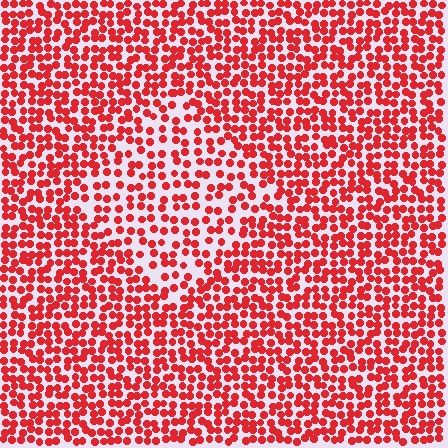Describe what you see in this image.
The image contains small red elements arranged at two different densities. A diamond-shaped region is visible where the elements are less densely packed than the surrounding area.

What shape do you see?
I see a diamond.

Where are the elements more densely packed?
The elements are more densely packed outside the diamond boundary.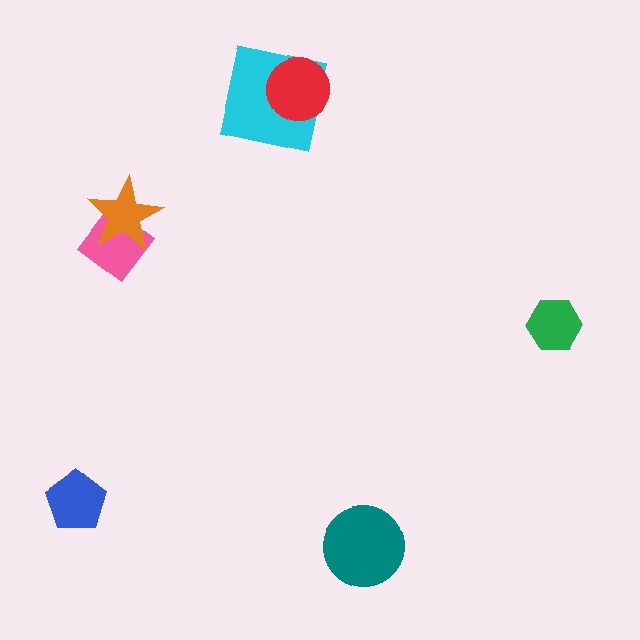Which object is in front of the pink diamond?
The orange star is in front of the pink diamond.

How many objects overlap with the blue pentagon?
0 objects overlap with the blue pentagon.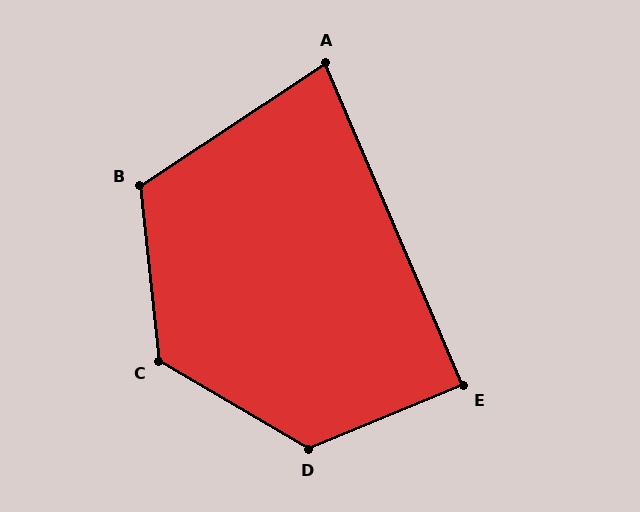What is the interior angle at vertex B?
Approximately 118 degrees (obtuse).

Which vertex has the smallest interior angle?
A, at approximately 80 degrees.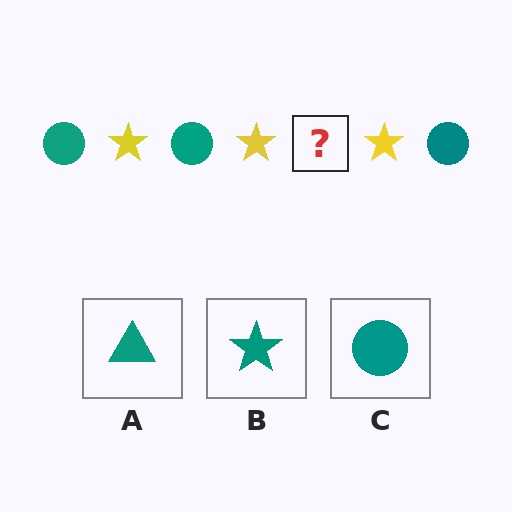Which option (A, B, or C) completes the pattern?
C.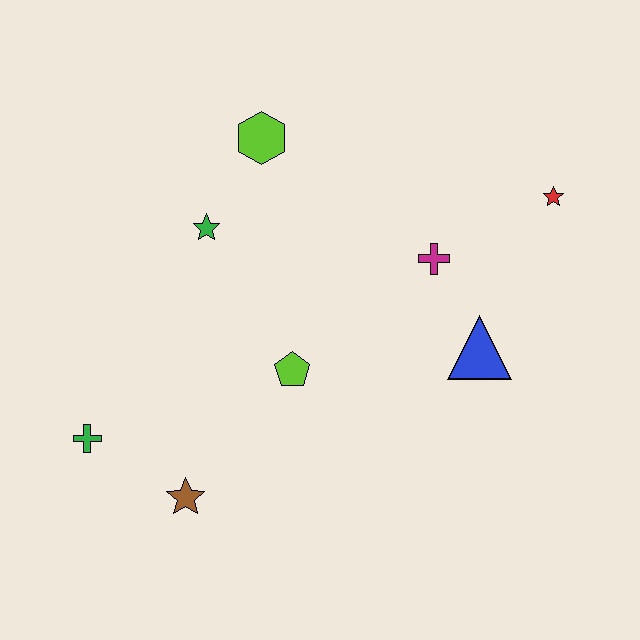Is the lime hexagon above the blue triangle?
Yes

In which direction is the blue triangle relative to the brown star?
The blue triangle is to the right of the brown star.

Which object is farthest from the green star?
The red star is farthest from the green star.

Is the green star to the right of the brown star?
Yes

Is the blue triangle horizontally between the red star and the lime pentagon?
Yes